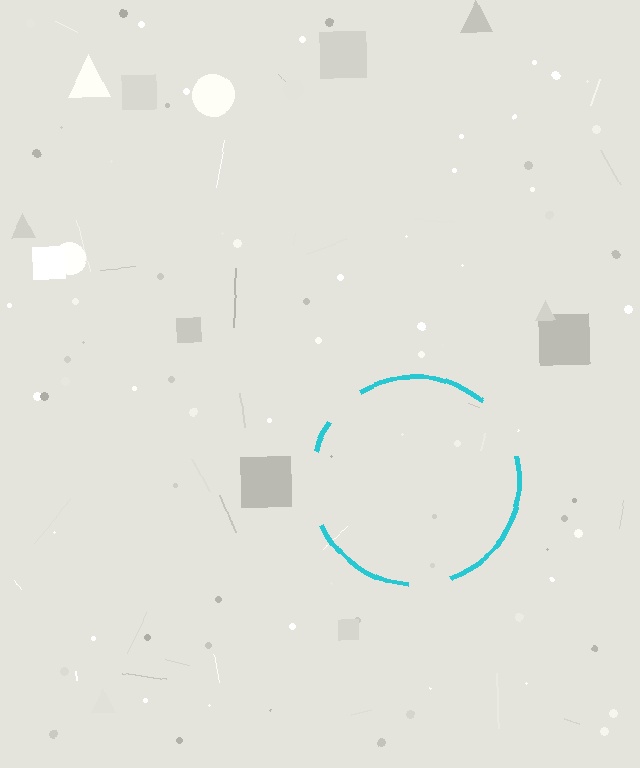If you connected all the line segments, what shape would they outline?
They would outline a circle.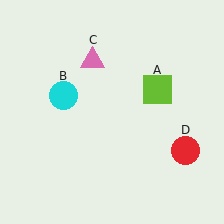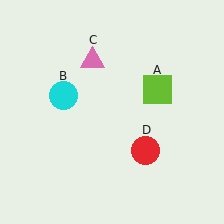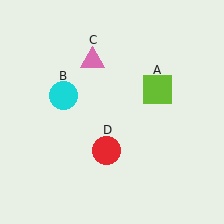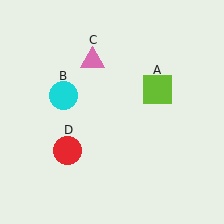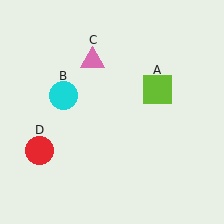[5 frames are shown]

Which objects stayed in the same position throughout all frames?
Lime square (object A) and cyan circle (object B) and pink triangle (object C) remained stationary.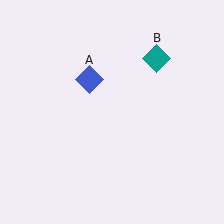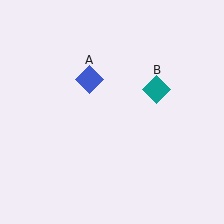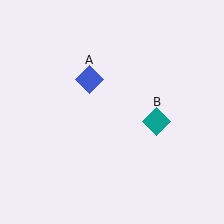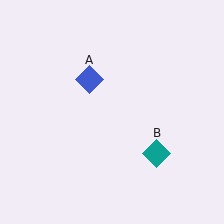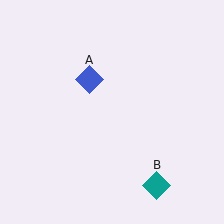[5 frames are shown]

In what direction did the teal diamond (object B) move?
The teal diamond (object B) moved down.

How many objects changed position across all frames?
1 object changed position: teal diamond (object B).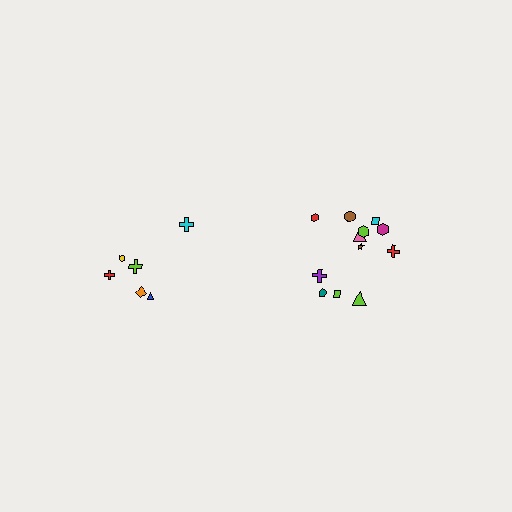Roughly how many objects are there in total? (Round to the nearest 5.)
Roughly 20 objects in total.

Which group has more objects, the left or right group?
The right group.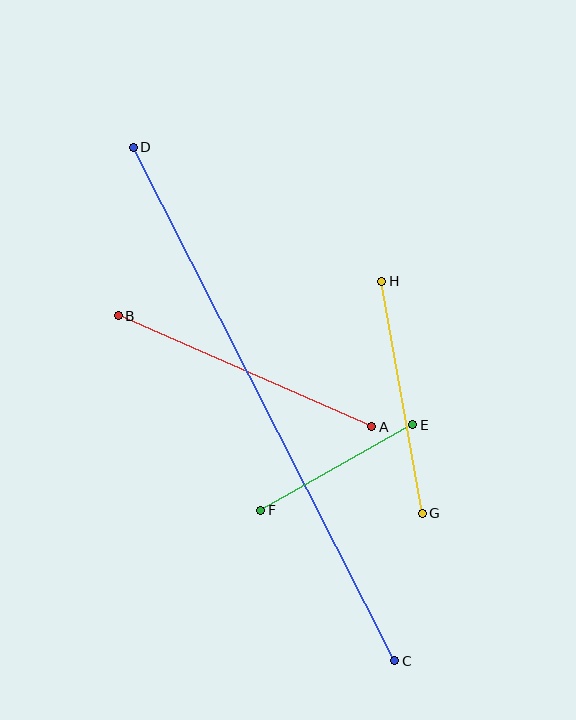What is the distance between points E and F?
The distance is approximately 175 pixels.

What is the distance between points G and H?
The distance is approximately 235 pixels.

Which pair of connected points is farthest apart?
Points C and D are farthest apart.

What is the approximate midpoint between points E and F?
The midpoint is at approximately (337, 468) pixels.